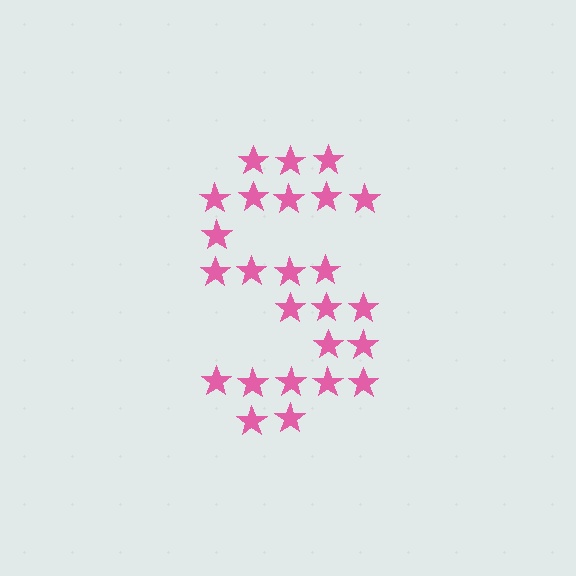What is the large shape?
The large shape is the letter S.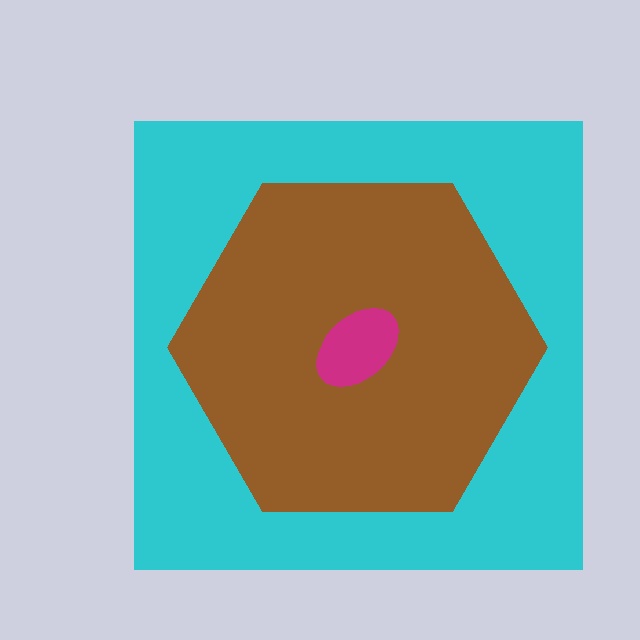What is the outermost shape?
The cyan square.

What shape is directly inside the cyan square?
The brown hexagon.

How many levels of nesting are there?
3.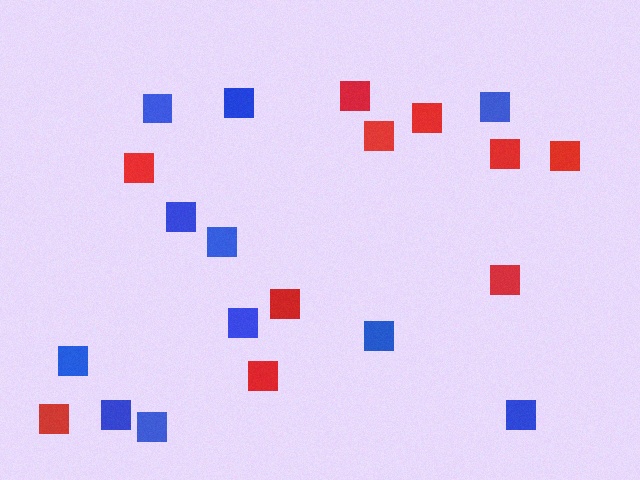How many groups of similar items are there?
There are 2 groups: one group of red squares (10) and one group of blue squares (11).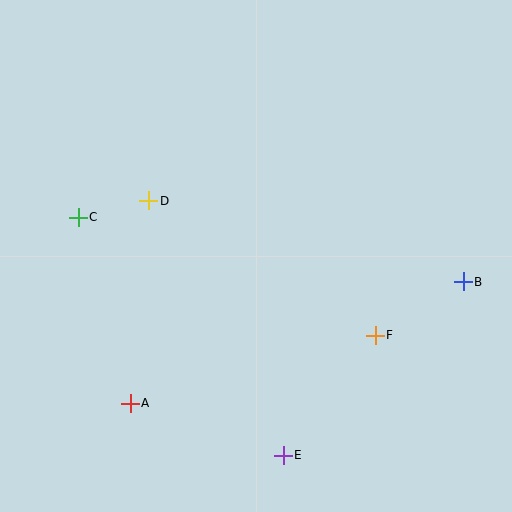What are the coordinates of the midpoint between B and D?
The midpoint between B and D is at (306, 241).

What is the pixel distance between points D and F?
The distance between D and F is 264 pixels.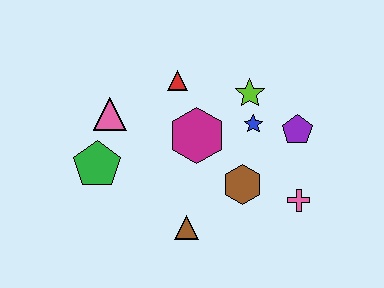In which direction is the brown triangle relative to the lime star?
The brown triangle is below the lime star.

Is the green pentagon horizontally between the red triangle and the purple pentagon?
No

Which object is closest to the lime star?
The blue star is closest to the lime star.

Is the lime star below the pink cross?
No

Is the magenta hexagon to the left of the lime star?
Yes